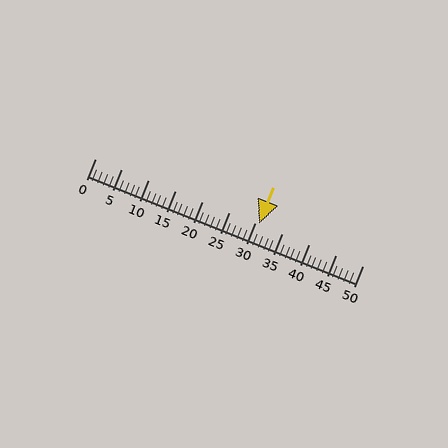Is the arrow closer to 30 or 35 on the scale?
The arrow is closer to 30.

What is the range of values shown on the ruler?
The ruler shows values from 0 to 50.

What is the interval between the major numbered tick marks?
The major tick marks are spaced 5 units apart.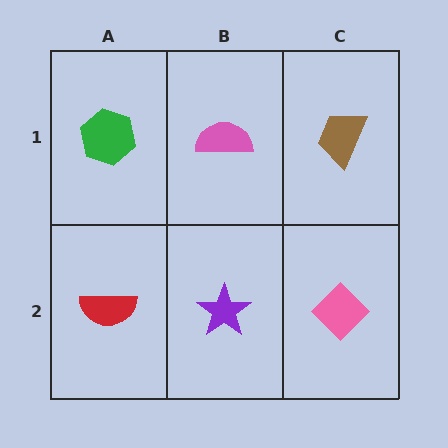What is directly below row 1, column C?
A pink diamond.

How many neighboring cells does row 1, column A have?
2.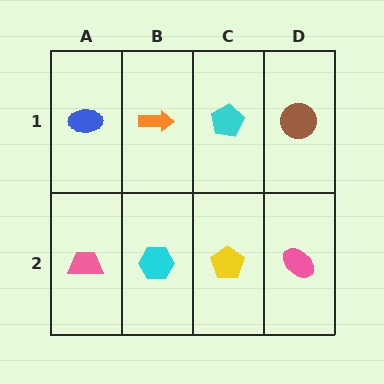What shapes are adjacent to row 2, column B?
An orange arrow (row 1, column B), a pink trapezoid (row 2, column A), a yellow pentagon (row 2, column C).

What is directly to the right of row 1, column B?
A cyan pentagon.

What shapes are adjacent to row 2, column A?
A blue ellipse (row 1, column A), a cyan hexagon (row 2, column B).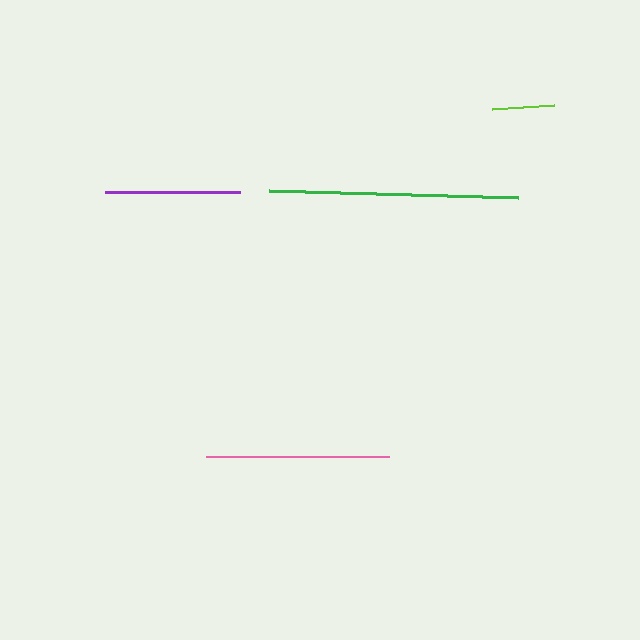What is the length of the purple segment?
The purple segment is approximately 135 pixels long.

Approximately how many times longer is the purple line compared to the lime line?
The purple line is approximately 2.2 times the length of the lime line.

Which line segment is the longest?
The green line is the longest at approximately 249 pixels.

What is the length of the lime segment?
The lime segment is approximately 62 pixels long.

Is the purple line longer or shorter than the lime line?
The purple line is longer than the lime line.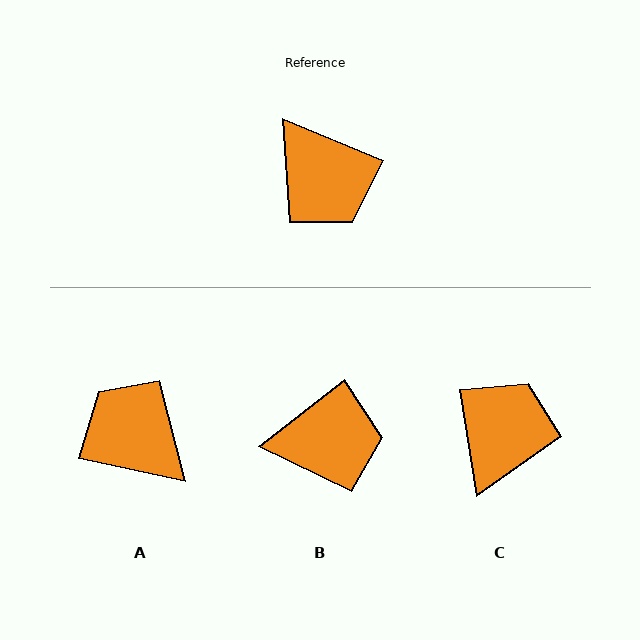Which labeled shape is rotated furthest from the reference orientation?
A, about 170 degrees away.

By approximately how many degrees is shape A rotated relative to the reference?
Approximately 170 degrees clockwise.